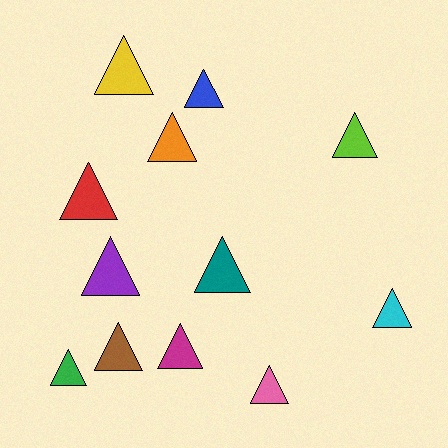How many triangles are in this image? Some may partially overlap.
There are 12 triangles.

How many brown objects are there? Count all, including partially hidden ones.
There is 1 brown object.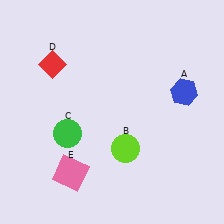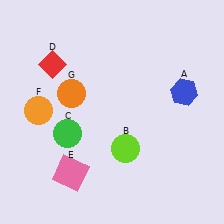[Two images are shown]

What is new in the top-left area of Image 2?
An orange circle (F) was added in the top-left area of Image 2.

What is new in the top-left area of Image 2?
An orange circle (G) was added in the top-left area of Image 2.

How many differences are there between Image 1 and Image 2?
There are 2 differences between the two images.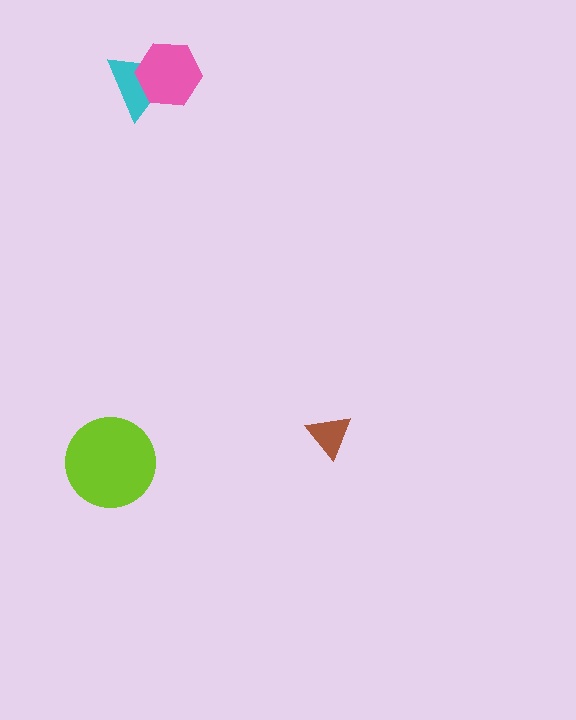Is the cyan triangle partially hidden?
Yes, it is partially covered by another shape.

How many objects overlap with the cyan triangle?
1 object overlaps with the cyan triangle.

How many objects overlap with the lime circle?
0 objects overlap with the lime circle.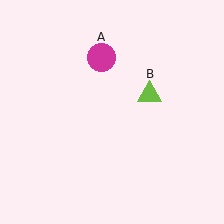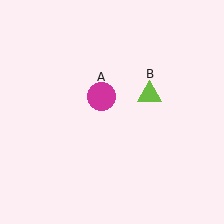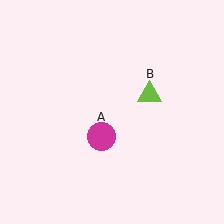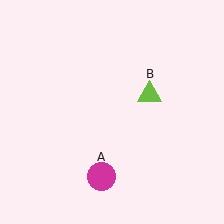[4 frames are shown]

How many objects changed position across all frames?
1 object changed position: magenta circle (object A).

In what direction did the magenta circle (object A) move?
The magenta circle (object A) moved down.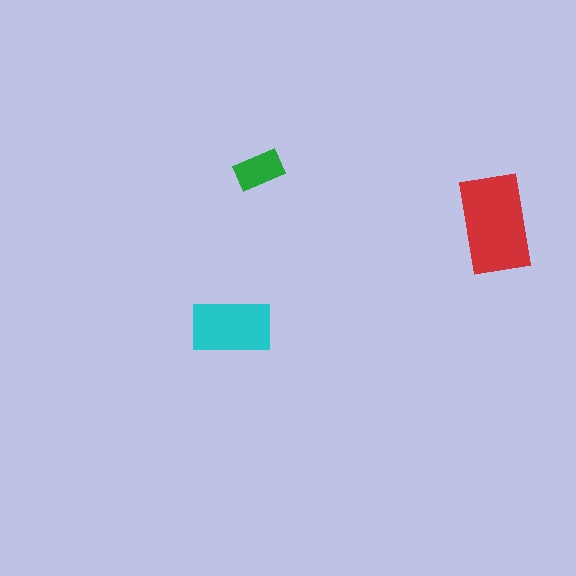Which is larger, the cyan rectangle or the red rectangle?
The red one.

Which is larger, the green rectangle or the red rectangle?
The red one.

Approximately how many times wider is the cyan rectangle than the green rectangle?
About 1.5 times wider.